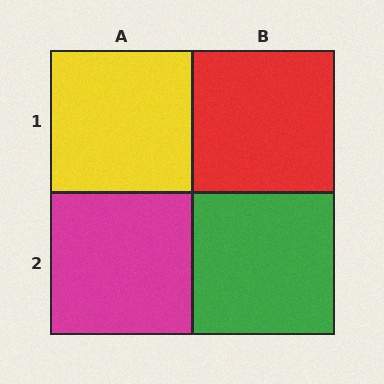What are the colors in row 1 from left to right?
Yellow, red.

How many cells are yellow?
1 cell is yellow.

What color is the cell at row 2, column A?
Magenta.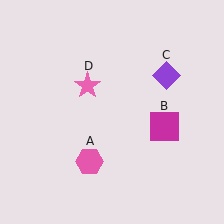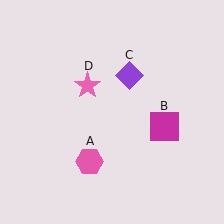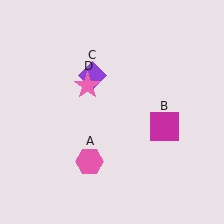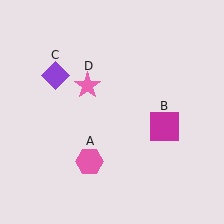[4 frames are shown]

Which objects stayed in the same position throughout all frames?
Pink hexagon (object A) and magenta square (object B) and pink star (object D) remained stationary.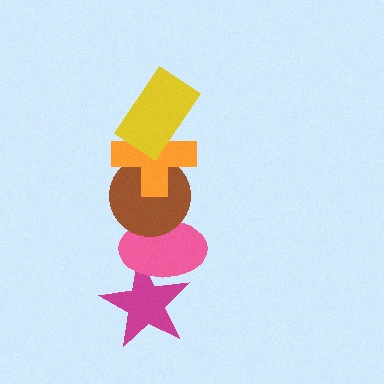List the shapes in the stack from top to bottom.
From top to bottom: the yellow rectangle, the orange cross, the brown circle, the pink ellipse, the magenta star.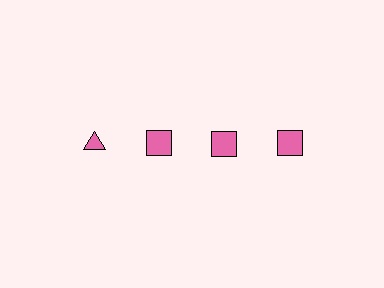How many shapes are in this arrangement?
There are 4 shapes arranged in a grid pattern.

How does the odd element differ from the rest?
It has a different shape: triangle instead of square.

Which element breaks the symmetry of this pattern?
The pink triangle in the top row, leftmost column breaks the symmetry. All other shapes are pink squares.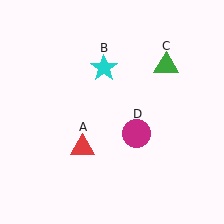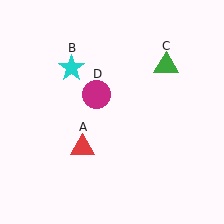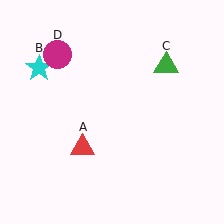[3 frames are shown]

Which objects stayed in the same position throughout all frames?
Red triangle (object A) and green triangle (object C) remained stationary.